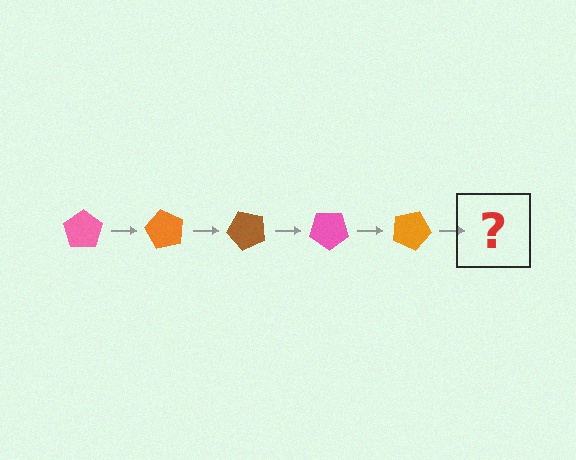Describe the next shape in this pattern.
It should be a brown pentagon, rotated 300 degrees from the start.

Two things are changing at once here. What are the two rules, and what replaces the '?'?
The two rules are that it rotates 60 degrees each step and the color cycles through pink, orange, and brown. The '?' should be a brown pentagon, rotated 300 degrees from the start.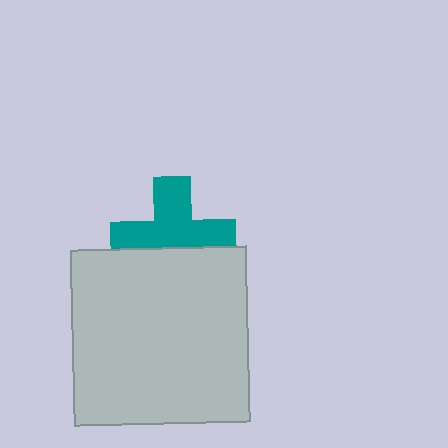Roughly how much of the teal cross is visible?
About half of it is visible (roughly 61%).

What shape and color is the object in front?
The object in front is a light gray square.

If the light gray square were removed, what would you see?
You would see the complete teal cross.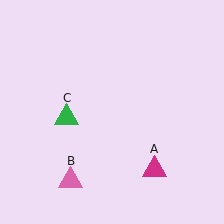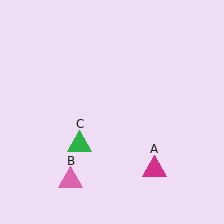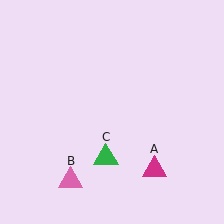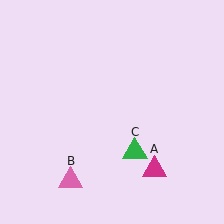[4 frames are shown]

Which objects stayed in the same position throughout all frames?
Magenta triangle (object A) and pink triangle (object B) remained stationary.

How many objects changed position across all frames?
1 object changed position: green triangle (object C).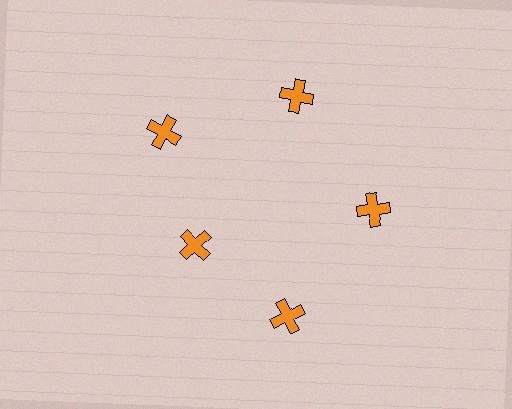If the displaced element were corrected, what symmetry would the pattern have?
It would have 5-fold rotational symmetry — the pattern would map onto itself every 72 degrees.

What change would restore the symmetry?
The symmetry would be restored by moving it outward, back onto the ring so that all 5 crosses sit at equal angles and equal distance from the center.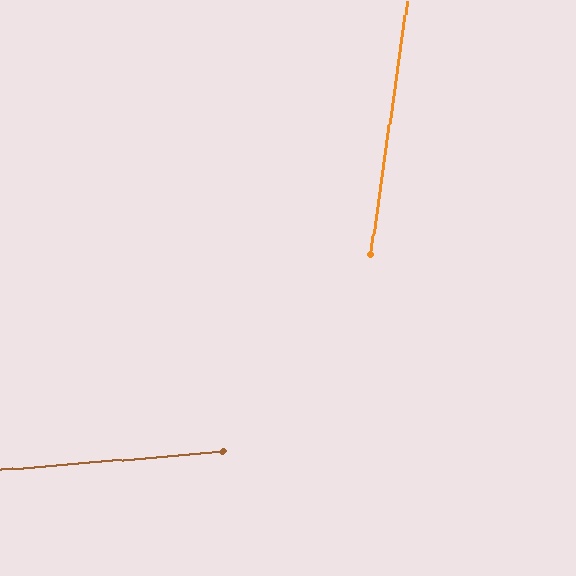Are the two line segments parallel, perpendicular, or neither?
Neither parallel nor perpendicular — they differ by about 77°.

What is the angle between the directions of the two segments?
Approximately 77 degrees.